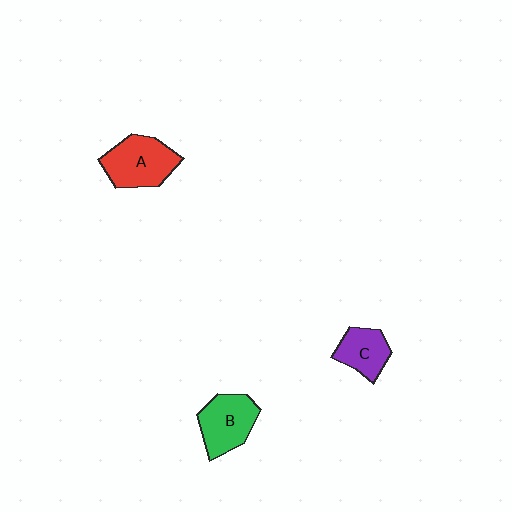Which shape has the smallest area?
Shape C (purple).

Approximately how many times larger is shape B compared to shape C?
Approximately 1.3 times.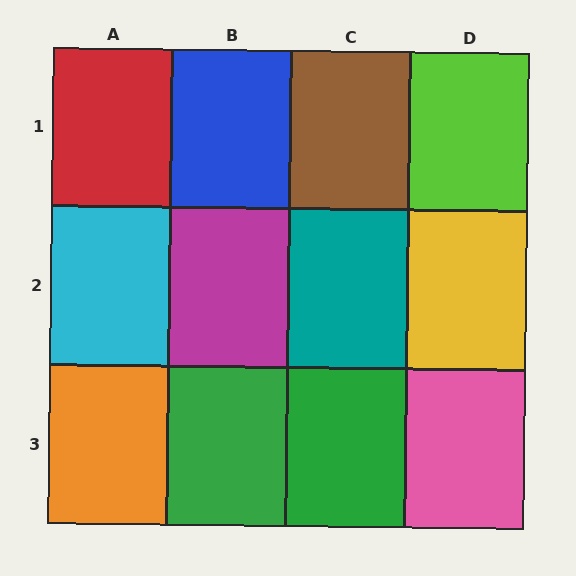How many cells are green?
2 cells are green.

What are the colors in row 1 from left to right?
Red, blue, brown, lime.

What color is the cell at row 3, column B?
Green.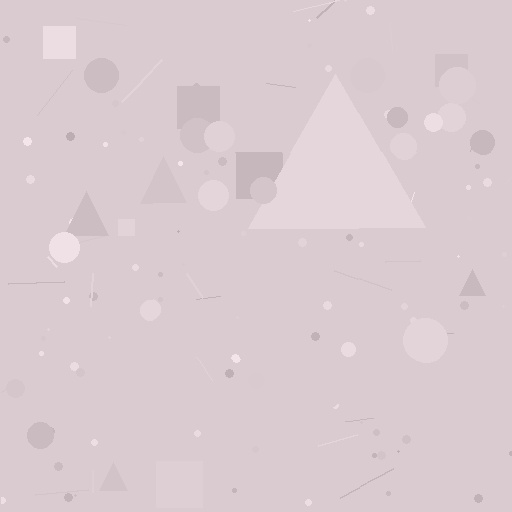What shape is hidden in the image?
A triangle is hidden in the image.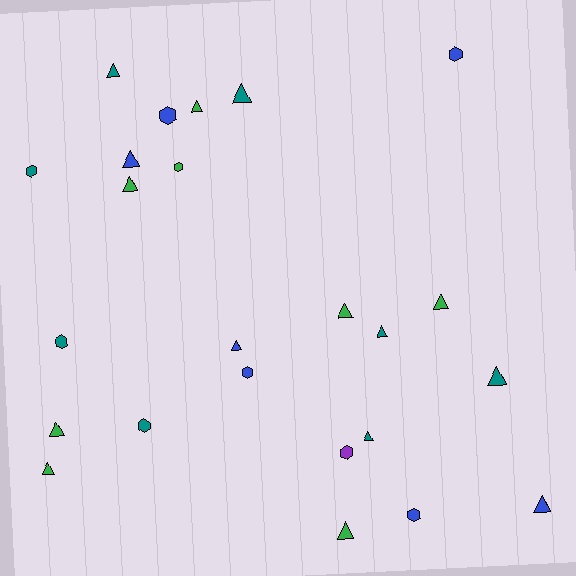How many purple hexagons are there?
There is 1 purple hexagon.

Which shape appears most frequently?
Triangle, with 15 objects.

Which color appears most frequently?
Teal, with 8 objects.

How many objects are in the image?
There are 24 objects.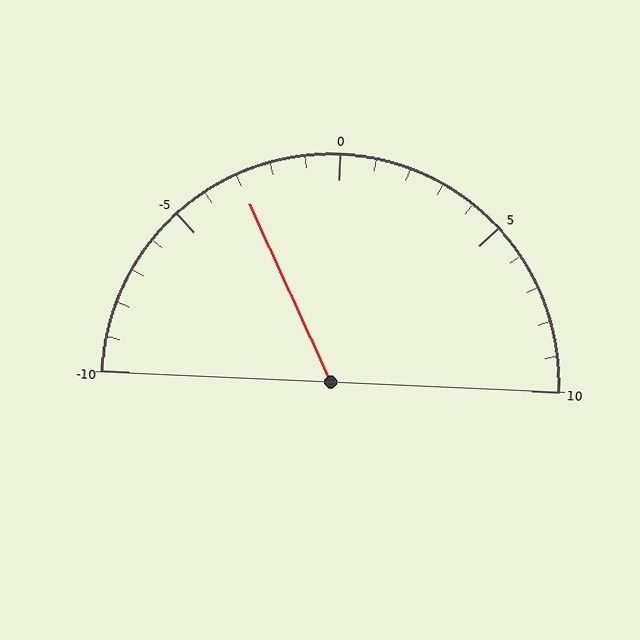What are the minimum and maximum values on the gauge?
The gauge ranges from -10 to 10.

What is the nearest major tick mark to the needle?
The nearest major tick mark is -5.